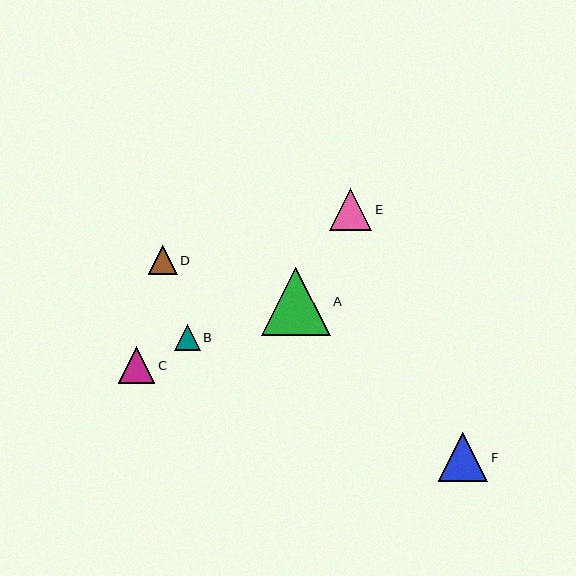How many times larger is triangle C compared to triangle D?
Triangle C is approximately 1.3 times the size of triangle D.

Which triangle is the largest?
Triangle A is the largest with a size of approximately 69 pixels.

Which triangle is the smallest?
Triangle B is the smallest with a size of approximately 26 pixels.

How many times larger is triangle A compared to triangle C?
Triangle A is approximately 1.9 times the size of triangle C.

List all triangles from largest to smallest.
From largest to smallest: A, F, E, C, D, B.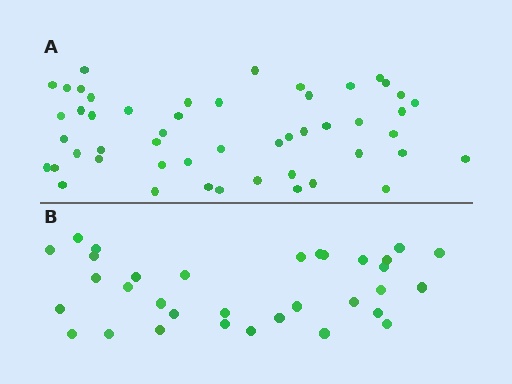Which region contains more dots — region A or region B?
Region A (the top region) has more dots.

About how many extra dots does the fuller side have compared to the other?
Region A has approximately 15 more dots than region B.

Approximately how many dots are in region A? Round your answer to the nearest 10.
About 50 dots.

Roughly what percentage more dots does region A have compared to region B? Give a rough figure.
About 50% more.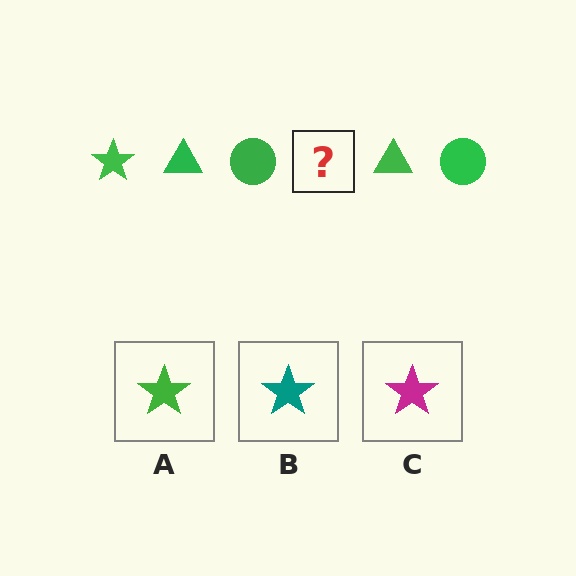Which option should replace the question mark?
Option A.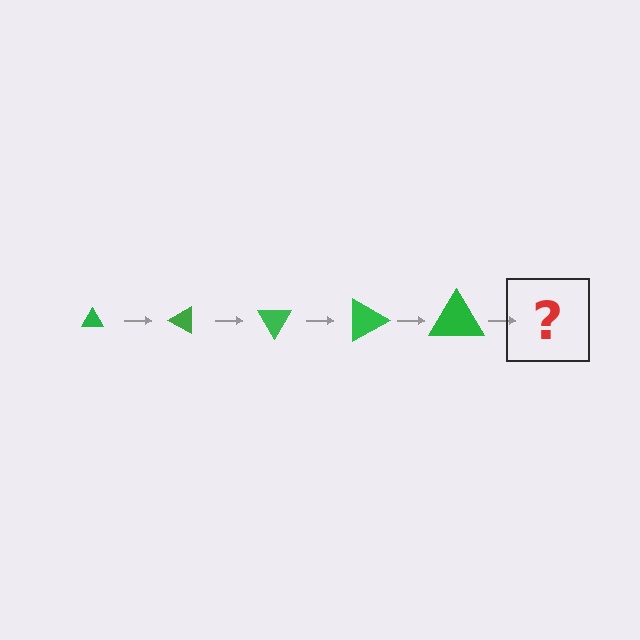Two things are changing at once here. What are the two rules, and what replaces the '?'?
The two rules are that the triangle grows larger each step and it rotates 30 degrees each step. The '?' should be a triangle, larger than the previous one and rotated 150 degrees from the start.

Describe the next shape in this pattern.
It should be a triangle, larger than the previous one and rotated 150 degrees from the start.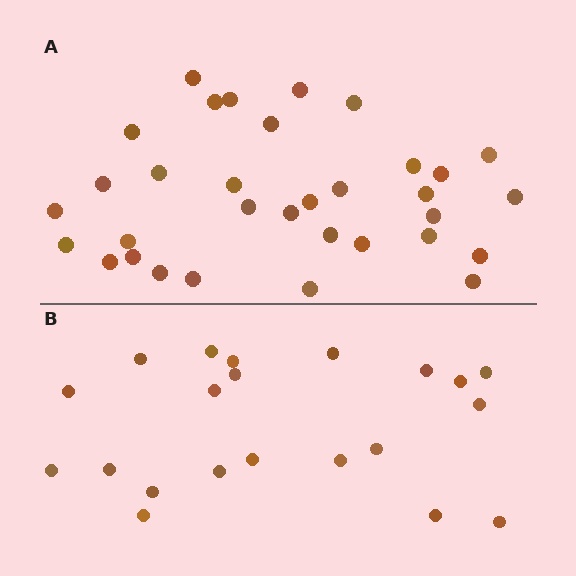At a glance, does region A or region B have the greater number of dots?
Region A (the top region) has more dots.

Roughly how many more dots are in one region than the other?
Region A has roughly 12 or so more dots than region B.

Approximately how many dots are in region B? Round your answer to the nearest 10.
About 20 dots. (The exact count is 21, which rounds to 20.)